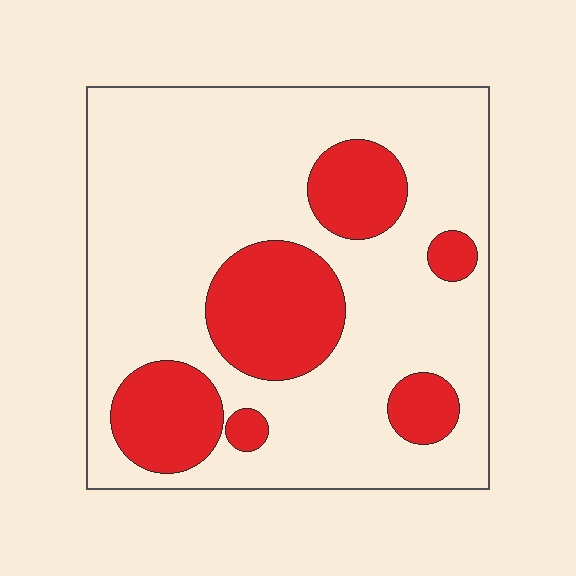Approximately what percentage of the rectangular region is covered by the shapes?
Approximately 25%.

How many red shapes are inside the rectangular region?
6.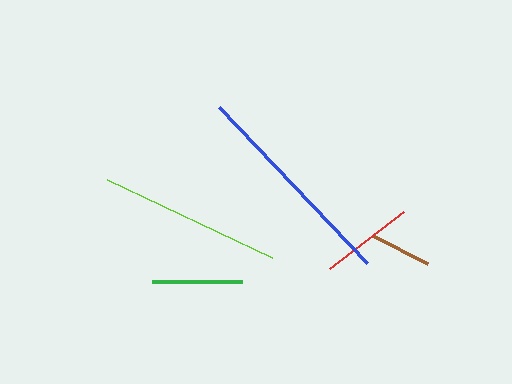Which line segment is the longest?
The blue line is the longest at approximately 215 pixels.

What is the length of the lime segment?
The lime segment is approximately 182 pixels long.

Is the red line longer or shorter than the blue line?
The blue line is longer than the red line.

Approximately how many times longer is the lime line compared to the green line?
The lime line is approximately 2.0 times the length of the green line.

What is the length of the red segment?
The red segment is approximately 93 pixels long.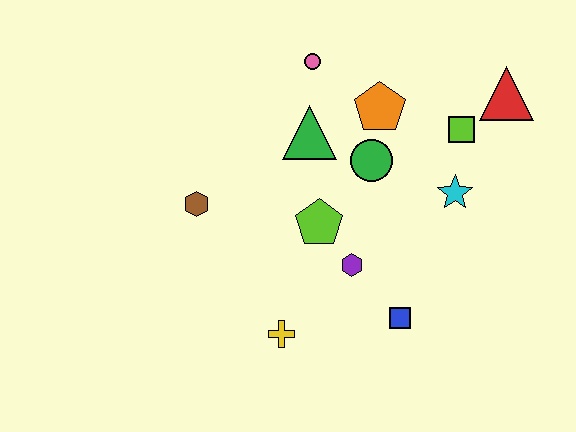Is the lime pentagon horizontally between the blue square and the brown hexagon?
Yes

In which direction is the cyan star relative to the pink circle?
The cyan star is to the right of the pink circle.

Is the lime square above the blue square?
Yes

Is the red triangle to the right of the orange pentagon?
Yes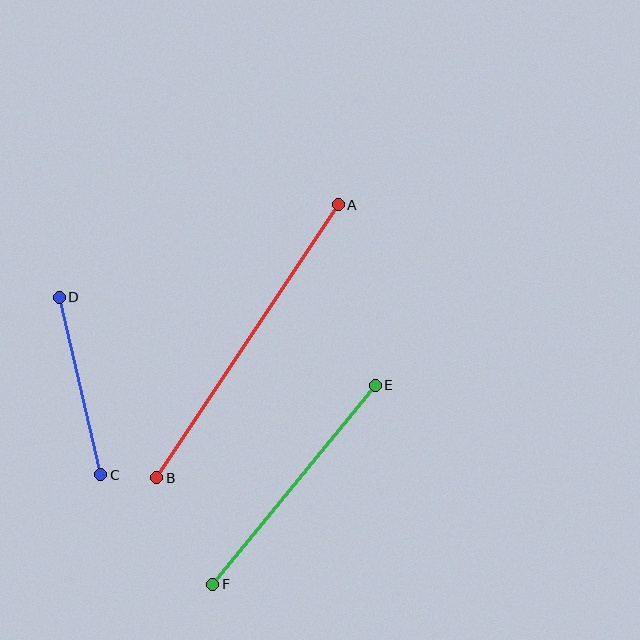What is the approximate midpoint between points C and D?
The midpoint is at approximately (80, 386) pixels.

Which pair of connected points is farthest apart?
Points A and B are farthest apart.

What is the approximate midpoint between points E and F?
The midpoint is at approximately (294, 485) pixels.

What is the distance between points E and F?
The distance is approximately 257 pixels.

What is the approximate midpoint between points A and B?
The midpoint is at approximately (247, 341) pixels.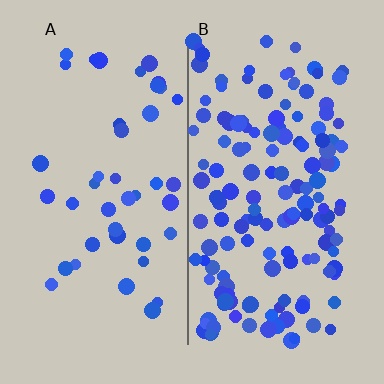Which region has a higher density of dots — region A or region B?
B (the right).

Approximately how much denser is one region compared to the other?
Approximately 3.5× — region B over region A.